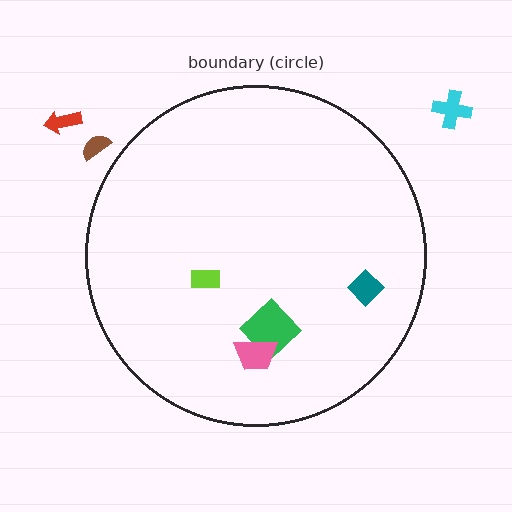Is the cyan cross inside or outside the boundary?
Outside.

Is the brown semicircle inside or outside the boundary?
Outside.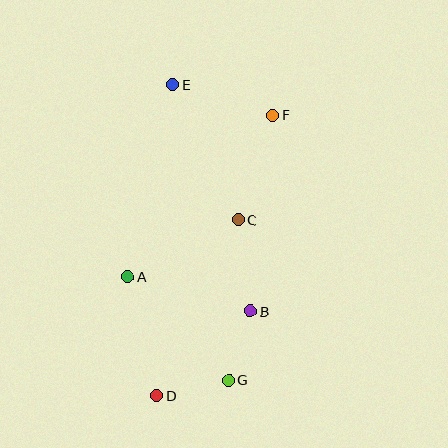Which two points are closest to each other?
Points B and G are closest to each other.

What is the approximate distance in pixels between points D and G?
The distance between D and G is approximately 73 pixels.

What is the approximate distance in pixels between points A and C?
The distance between A and C is approximately 124 pixels.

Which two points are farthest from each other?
Points D and E are farthest from each other.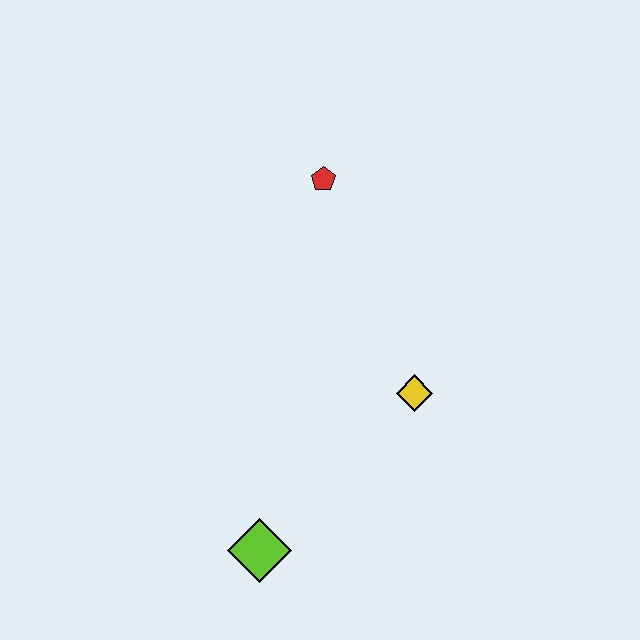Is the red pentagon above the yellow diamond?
Yes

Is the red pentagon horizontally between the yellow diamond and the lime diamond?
Yes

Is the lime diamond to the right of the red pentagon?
No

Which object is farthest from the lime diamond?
The red pentagon is farthest from the lime diamond.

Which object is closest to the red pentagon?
The yellow diamond is closest to the red pentagon.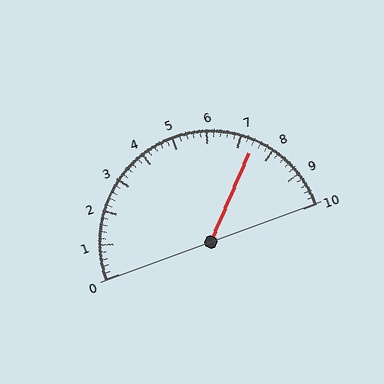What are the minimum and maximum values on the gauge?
The gauge ranges from 0 to 10.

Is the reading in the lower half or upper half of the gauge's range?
The reading is in the upper half of the range (0 to 10).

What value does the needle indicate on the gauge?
The needle indicates approximately 7.4.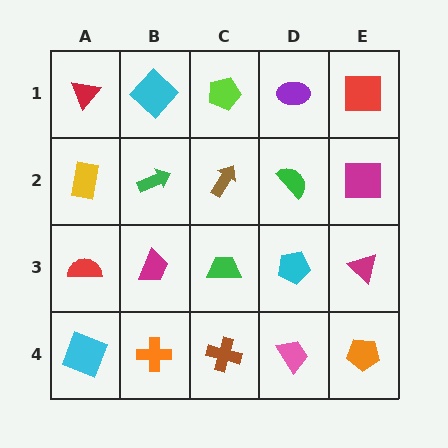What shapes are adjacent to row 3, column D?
A green semicircle (row 2, column D), a pink trapezoid (row 4, column D), a green trapezoid (row 3, column C), a magenta triangle (row 3, column E).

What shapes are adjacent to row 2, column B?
A cyan diamond (row 1, column B), a magenta trapezoid (row 3, column B), a yellow rectangle (row 2, column A), a brown arrow (row 2, column C).